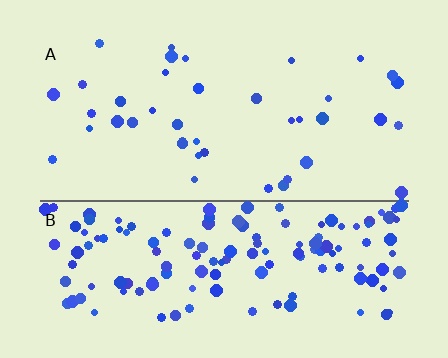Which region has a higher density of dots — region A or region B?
B (the bottom).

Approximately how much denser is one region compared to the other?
Approximately 3.7× — region B over region A.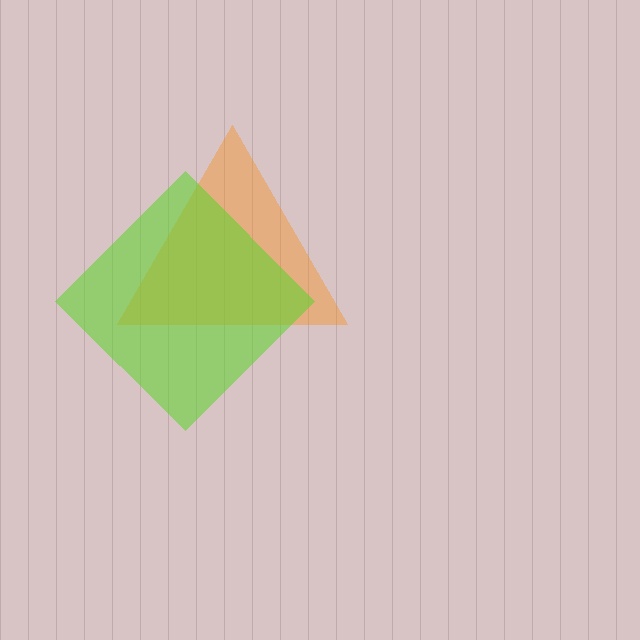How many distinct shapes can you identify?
There are 2 distinct shapes: an orange triangle, a lime diamond.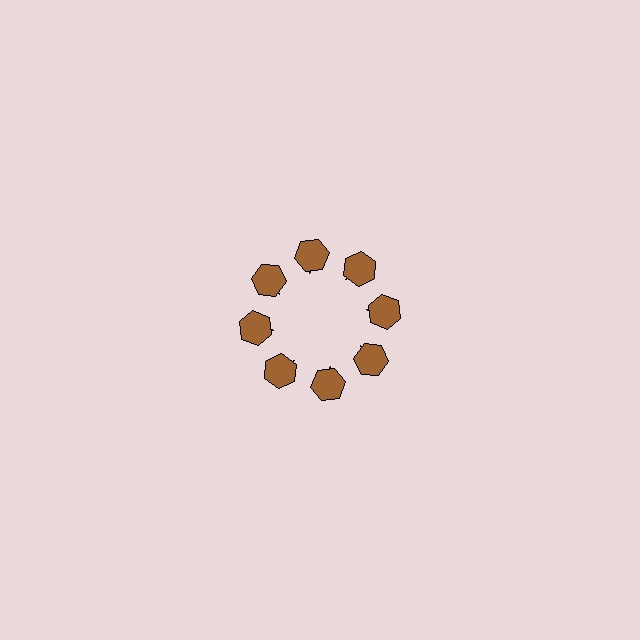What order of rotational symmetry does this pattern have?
This pattern has 8-fold rotational symmetry.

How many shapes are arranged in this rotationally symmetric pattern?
There are 16 shapes, arranged in 8 groups of 2.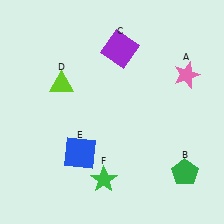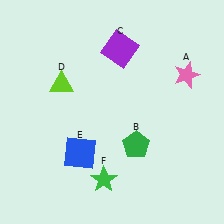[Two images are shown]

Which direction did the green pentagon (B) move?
The green pentagon (B) moved left.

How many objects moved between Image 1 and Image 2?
1 object moved between the two images.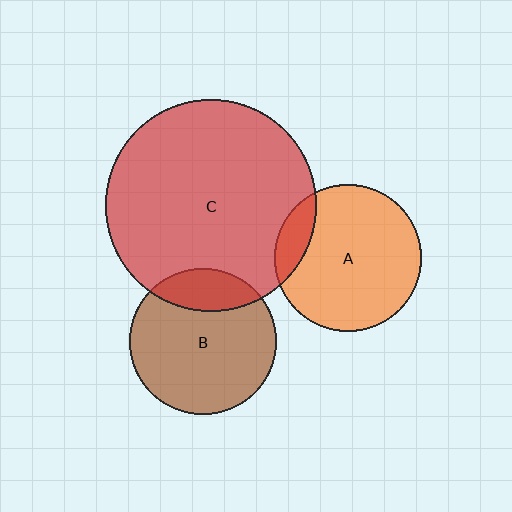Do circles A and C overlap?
Yes.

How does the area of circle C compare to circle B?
Approximately 2.1 times.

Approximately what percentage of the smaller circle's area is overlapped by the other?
Approximately 15%.